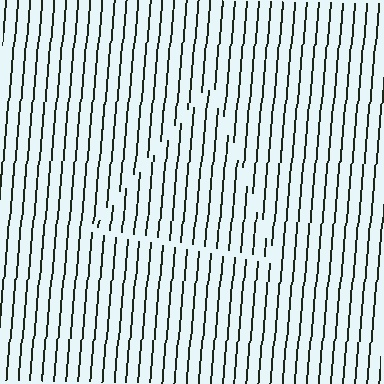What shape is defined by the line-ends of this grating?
An illusory triangle. The interior of the shape contains the same grating, shifted by half a period — the contour is defined by the phase discontinuity where line-ends from the inner and outer gratings abut.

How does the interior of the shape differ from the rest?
The interior of the shape contains the same grating, shifted by half a period — the contour is defined by the phase discontinuity where line-ends from the inner and outer gratings abut.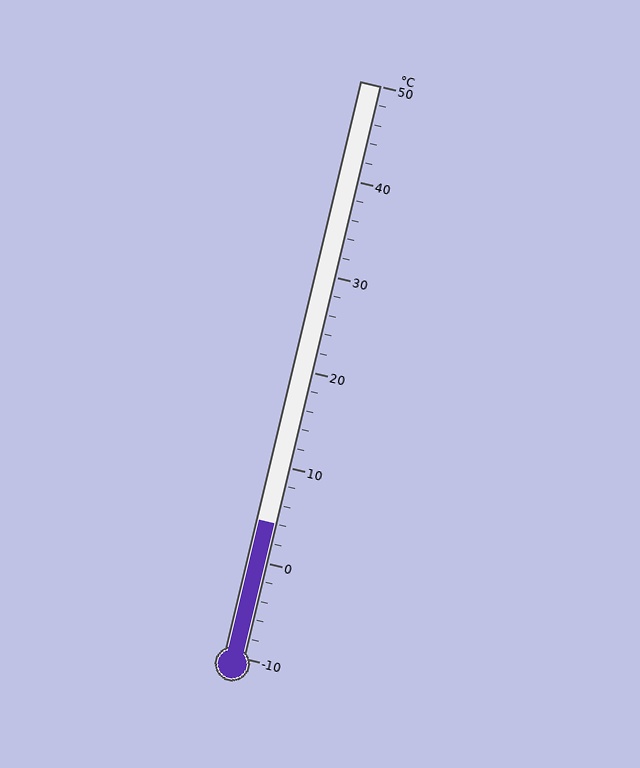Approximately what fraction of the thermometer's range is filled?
The thermometer is filled to approximately 25% of its range.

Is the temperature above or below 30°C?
The temperature is below 30°C.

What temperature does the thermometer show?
The thermometer shows approximately 4°C.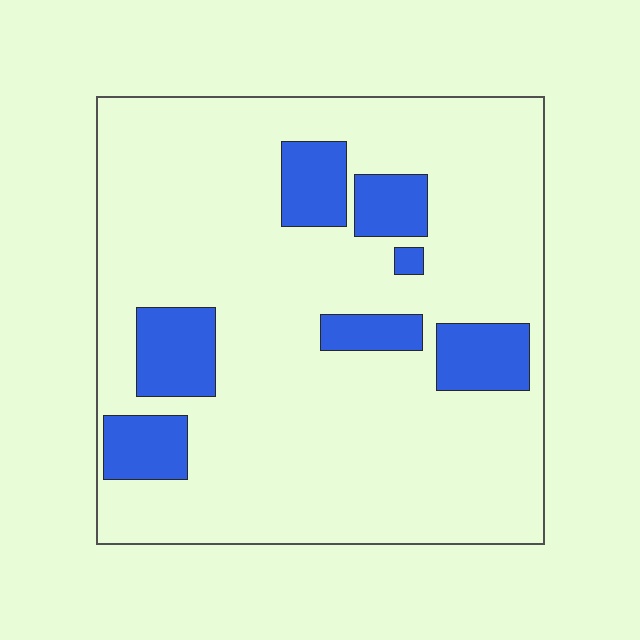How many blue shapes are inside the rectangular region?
7.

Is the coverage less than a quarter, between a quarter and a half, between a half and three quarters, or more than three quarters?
Less than a quarter.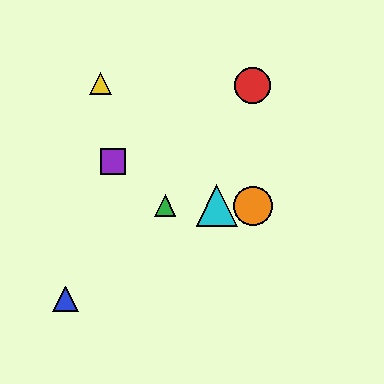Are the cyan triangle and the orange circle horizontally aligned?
Yes, both are at y≈206.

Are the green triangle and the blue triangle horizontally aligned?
No, the green triangle is at y≈206 and the blue triangle is at y≈299.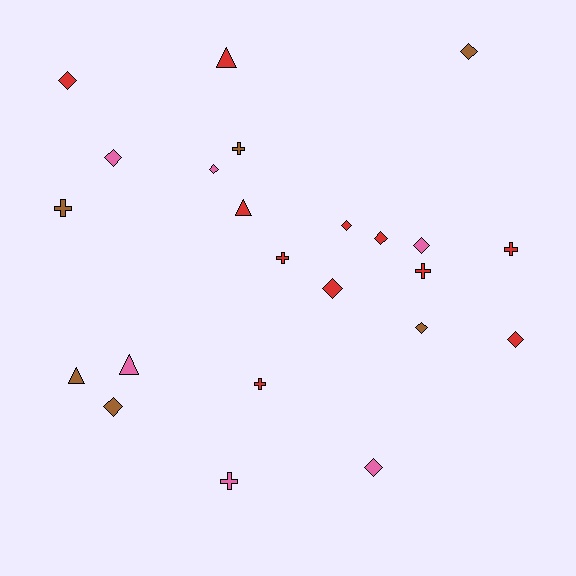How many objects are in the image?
There are 23 objects.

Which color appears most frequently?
Red, with 11 objects.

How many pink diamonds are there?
There are 4 pink diamonds.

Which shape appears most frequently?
Diamond, with 12 objects.